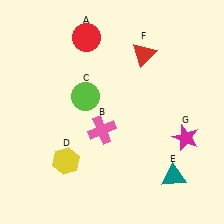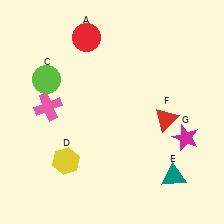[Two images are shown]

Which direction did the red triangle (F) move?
The red triangle (F) moved down.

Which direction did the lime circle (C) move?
The lime circle (C) moved left.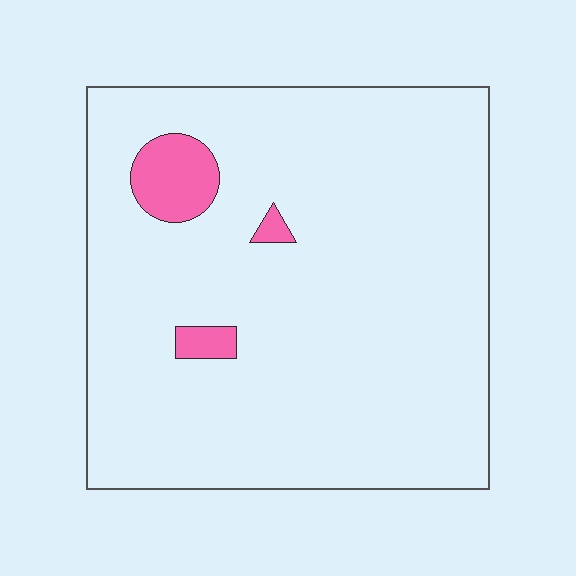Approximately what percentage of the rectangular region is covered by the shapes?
Approximately 5%.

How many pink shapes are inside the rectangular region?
3.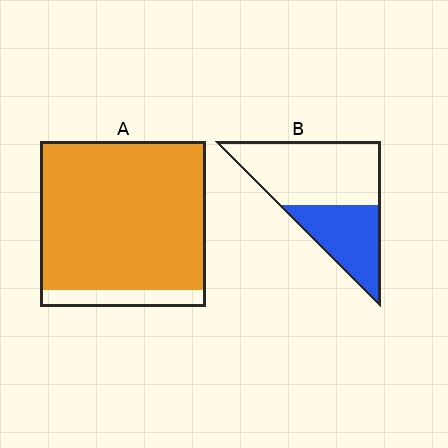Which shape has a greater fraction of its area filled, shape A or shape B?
Shape A.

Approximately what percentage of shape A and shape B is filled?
A is approximately 90% and B is approximately 40%.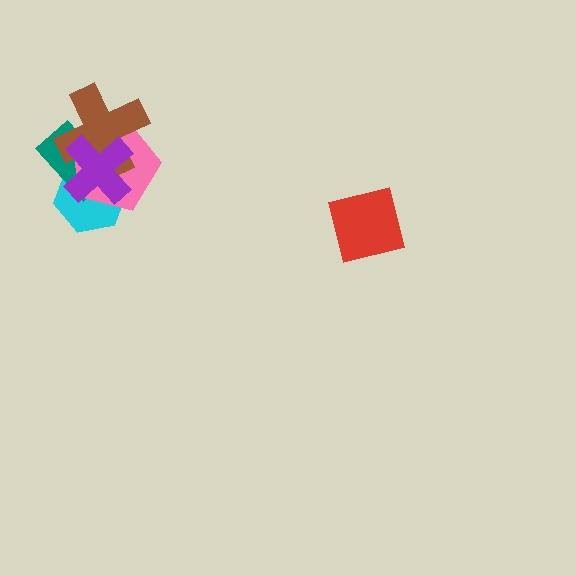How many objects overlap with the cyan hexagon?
4 objects overlap with the cyan hexagon.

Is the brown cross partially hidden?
Yes, it is partially covered by another shape.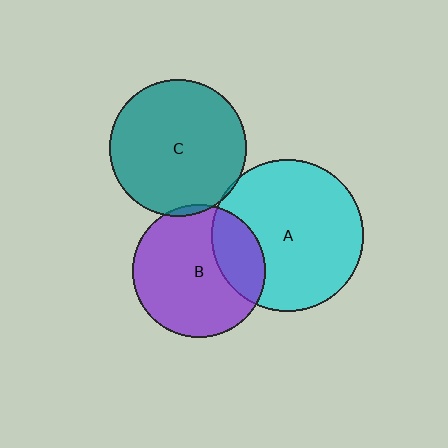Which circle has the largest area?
Circle A (cyan).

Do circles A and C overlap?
Yes.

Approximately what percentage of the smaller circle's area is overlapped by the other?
Approximately 5%.